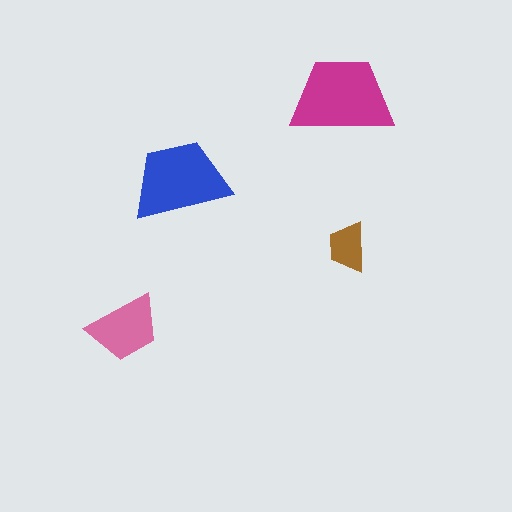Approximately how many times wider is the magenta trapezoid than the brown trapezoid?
About 2 times wider.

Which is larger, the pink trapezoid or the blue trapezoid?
The blue one.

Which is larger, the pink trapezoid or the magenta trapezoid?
The magenta one.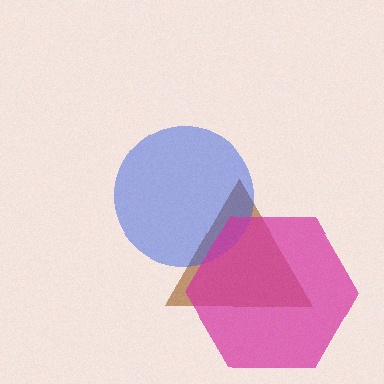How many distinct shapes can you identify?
There are 3 distinct shapes: a brown triangle, a blue circle, a magenta hexagon.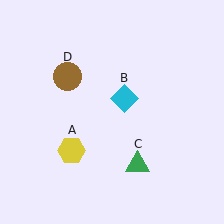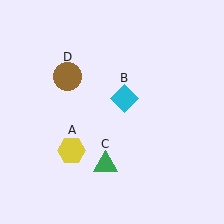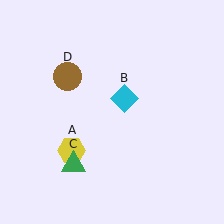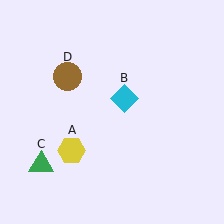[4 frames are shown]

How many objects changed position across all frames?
1 object changed position: green triangle (object C).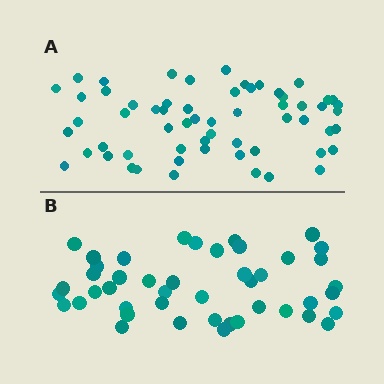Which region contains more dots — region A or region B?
Region A (the top region) has more dots.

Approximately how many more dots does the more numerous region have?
Region A has approximately 15 more dots than region B.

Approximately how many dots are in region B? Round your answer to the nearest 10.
About 40 dots. (The exact count is 45, which rounds to 40.)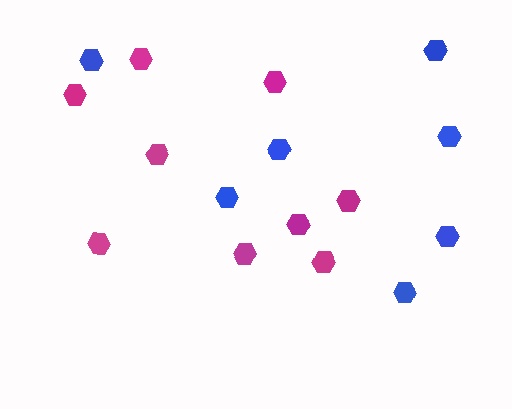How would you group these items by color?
There are 2 groups: one group of blue hexagons (7) and one group of magenta hexagons (9).